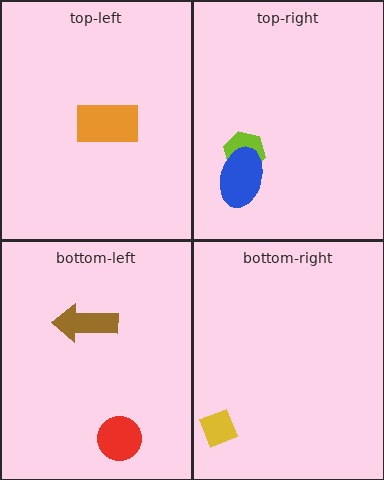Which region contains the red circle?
The bottom-left region.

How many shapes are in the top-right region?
2.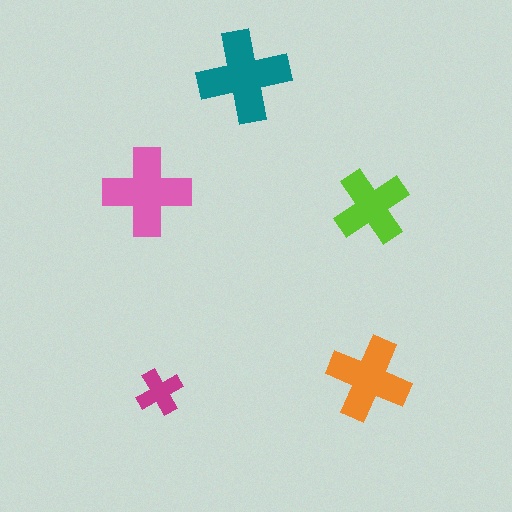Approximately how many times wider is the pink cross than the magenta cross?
About 2 times wider.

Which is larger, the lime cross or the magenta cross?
The lime one.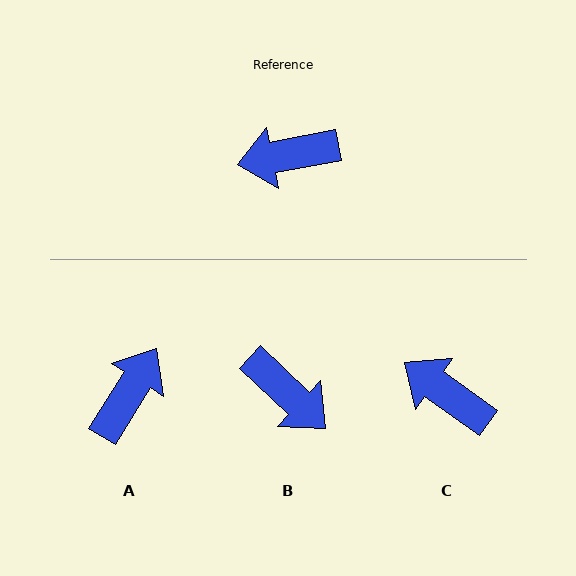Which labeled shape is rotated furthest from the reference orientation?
A, about 133 degrees away.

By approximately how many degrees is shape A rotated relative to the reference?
Approximately 133 degrees clockwise.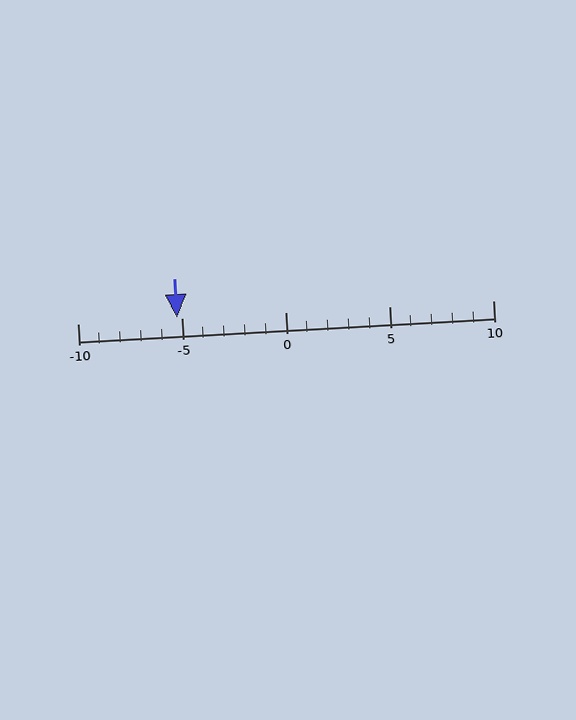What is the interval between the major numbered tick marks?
The major tick marks are spaced 5 units apart.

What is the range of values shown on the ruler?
The ruler shows values from -10 to 10.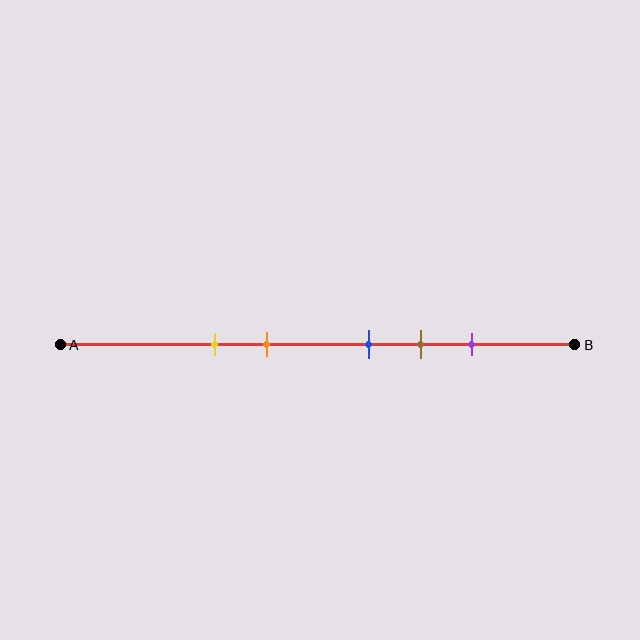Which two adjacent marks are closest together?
The blue and brown marks are the closest adjacent pair.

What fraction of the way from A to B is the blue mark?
The blue mark is approximately 60% (0.6) of the way from A to B.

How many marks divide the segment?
There are 5 marks dividing the segment.